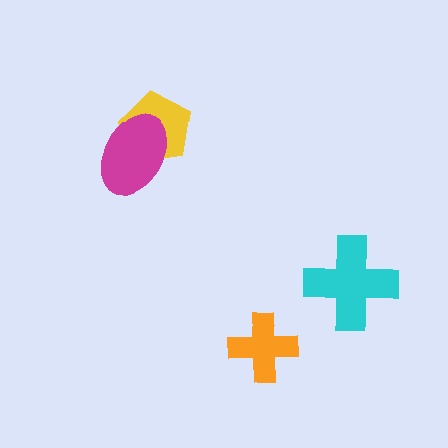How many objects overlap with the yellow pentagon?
1 object overlaps with the yellow pentagon.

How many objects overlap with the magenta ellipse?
1 object overlaps with the magenta ellipse.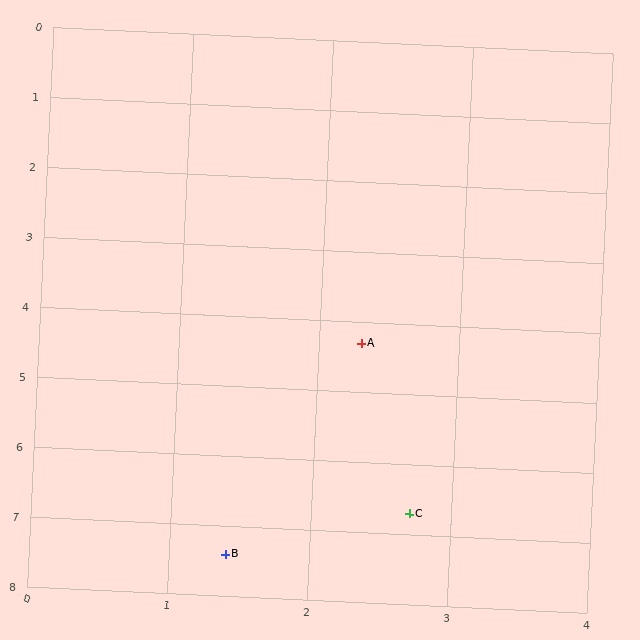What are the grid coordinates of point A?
Point A is at approximately (2.3, 4.3).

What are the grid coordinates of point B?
Point B is at approximately (1.4, 7.4).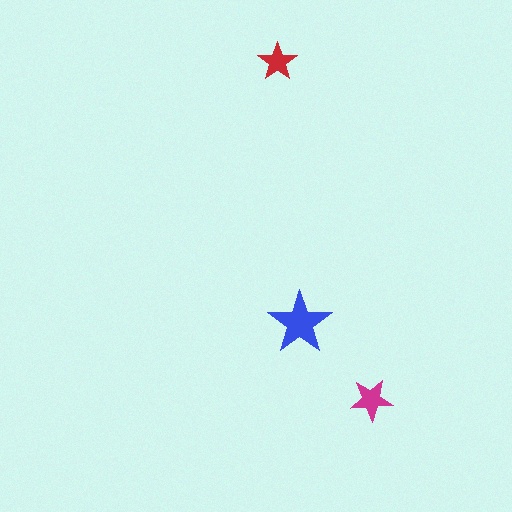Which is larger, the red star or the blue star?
The blue one.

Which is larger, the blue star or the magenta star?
The blue one.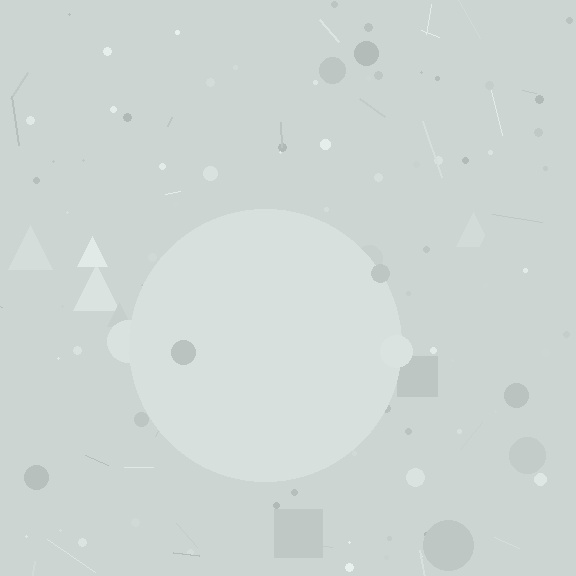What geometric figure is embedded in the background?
A circle is embedded in the background.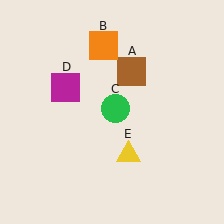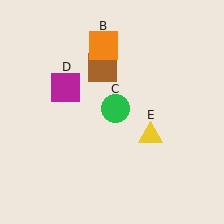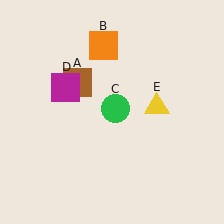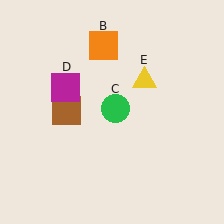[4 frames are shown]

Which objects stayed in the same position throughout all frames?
Orange square (object B) and green circle (object C) and magenta square (object D) remained stationary.